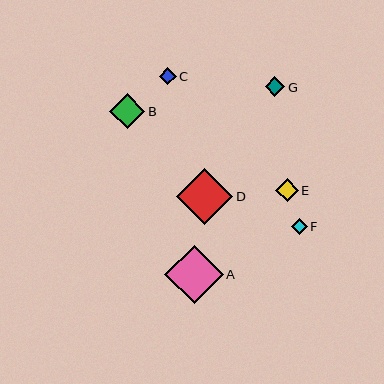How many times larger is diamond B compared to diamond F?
Diamond B is approximately 2.2 times the size of diamond F.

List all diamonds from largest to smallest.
From largest to smallest: A, D, B, E, G, C, F.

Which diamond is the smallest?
Diamond F is the smallest with a size of approximately 16 pixels.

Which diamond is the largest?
Diamond A is the largest with a size of approximately 59 pixels.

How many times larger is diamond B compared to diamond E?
Diamond B is approximately 1.5 times the size of diamond E.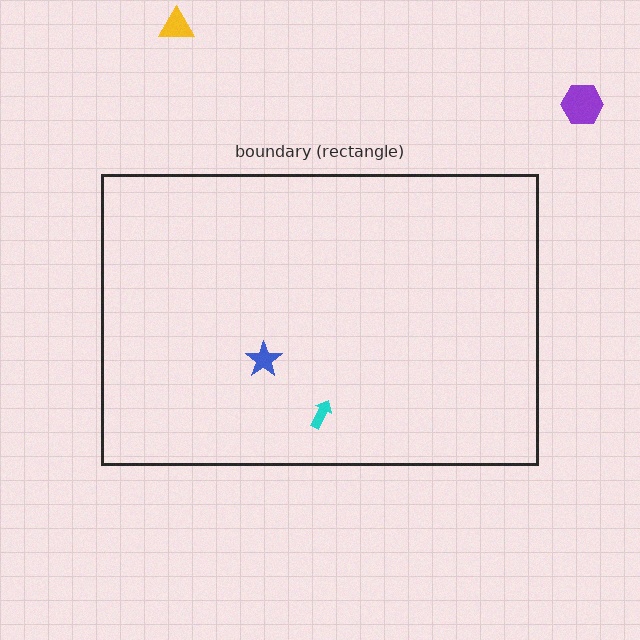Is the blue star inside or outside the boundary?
Inside.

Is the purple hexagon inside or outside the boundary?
Outside.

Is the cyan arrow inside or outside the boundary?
Inside.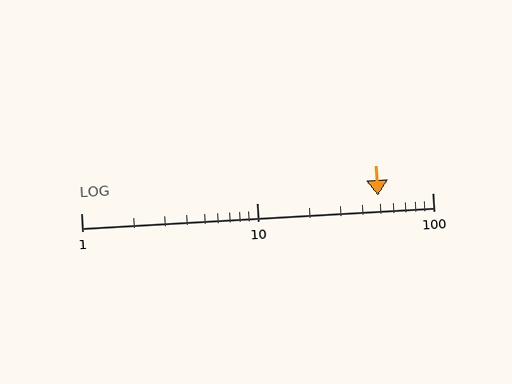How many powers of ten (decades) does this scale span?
The scale spans 2 decades, from 1 to 100.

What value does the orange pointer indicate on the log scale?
The pointer indicates approximately 49.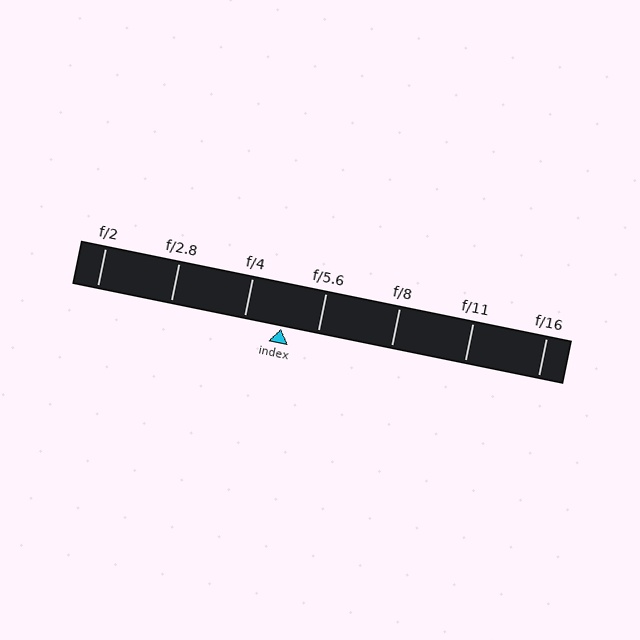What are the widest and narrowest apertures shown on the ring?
The widest aperture shown is f/2 and the narrowest is f/16.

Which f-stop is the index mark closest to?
The index mark is closest to f/5.6.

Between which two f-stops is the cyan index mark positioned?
The index mark is between f/4 and f/5.6.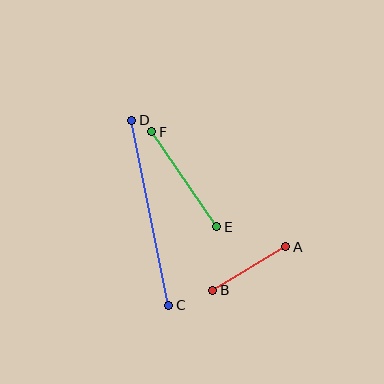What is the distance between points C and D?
The distance is approximately 188 pixels.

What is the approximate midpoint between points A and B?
The midpoint is at approximately (249, 268) pixels.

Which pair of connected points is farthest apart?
Points C and D are farthest apart.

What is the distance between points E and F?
The distance is approximately 115 pixels.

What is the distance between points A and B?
The distance is approximately 85 pixels.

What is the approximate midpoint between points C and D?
The midpoint is at approximately (150, 213) pixels.